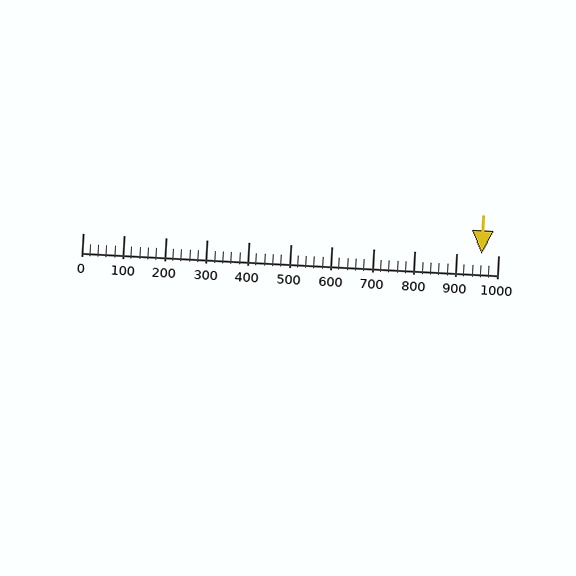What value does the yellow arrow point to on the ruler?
The yellow arrow points to approximately 960.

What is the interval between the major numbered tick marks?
The major tick marks are spaced 100 units apart.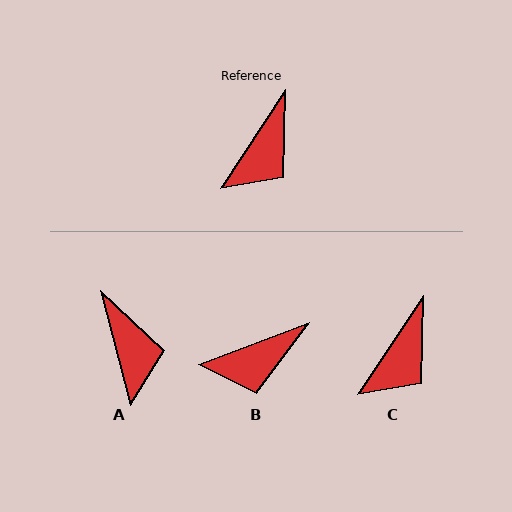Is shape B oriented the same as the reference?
No, it is off by about 36 degrees.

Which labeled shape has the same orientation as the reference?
C.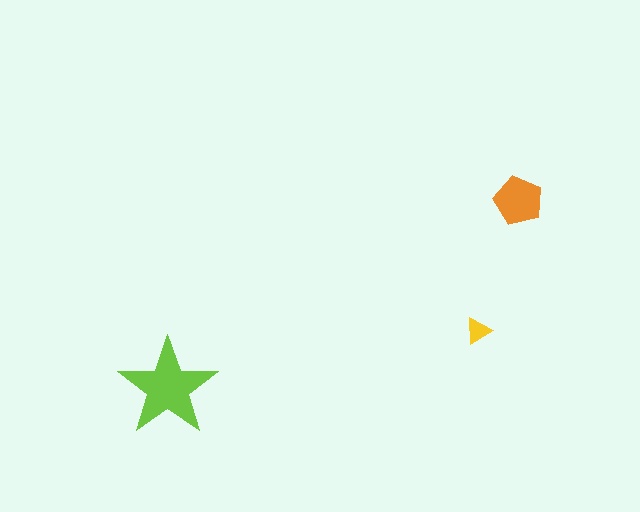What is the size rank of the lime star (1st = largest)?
1st.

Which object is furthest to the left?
The lime star is leftmost.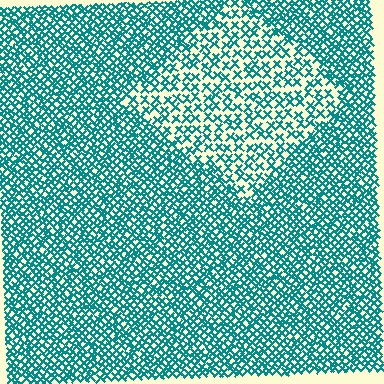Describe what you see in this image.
The image contains small teal elements arranged at two different densities. A diamond-shaped region is visible where the elements are less densely packed than the surrounding area.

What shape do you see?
I see a diamond.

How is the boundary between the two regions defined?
The boundary is defined by a change in element density (approximately 1.9x ratio). All elements are the same color, size, and shape.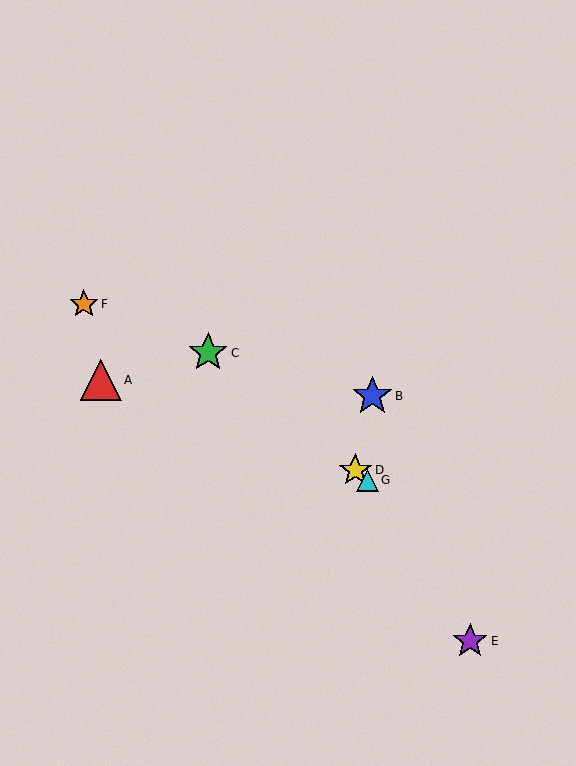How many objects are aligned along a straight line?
3 objects (C, D, G) are aligned along a straight line.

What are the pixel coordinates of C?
Object C is at (208, 353).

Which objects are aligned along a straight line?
Objects C, D, G are aligned along a straight line.